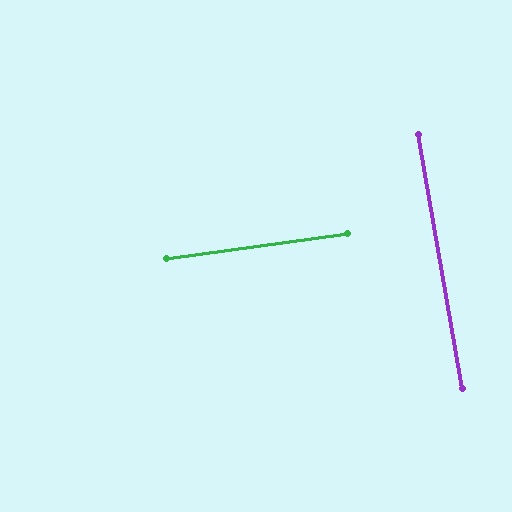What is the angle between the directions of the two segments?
Approximately 88 degrees.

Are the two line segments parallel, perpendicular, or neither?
Perpendicular — they meet at approximately 88°.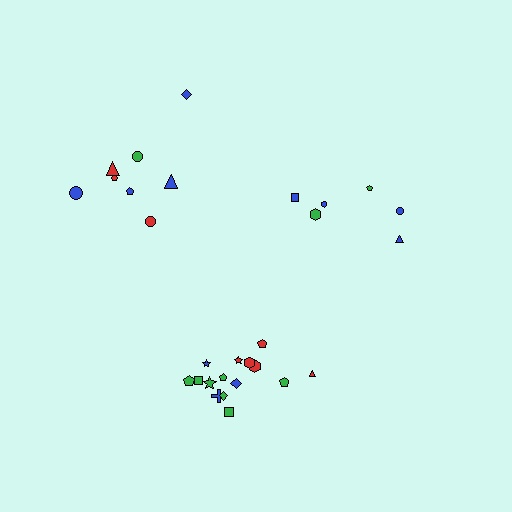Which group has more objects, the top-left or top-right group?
The top-left group.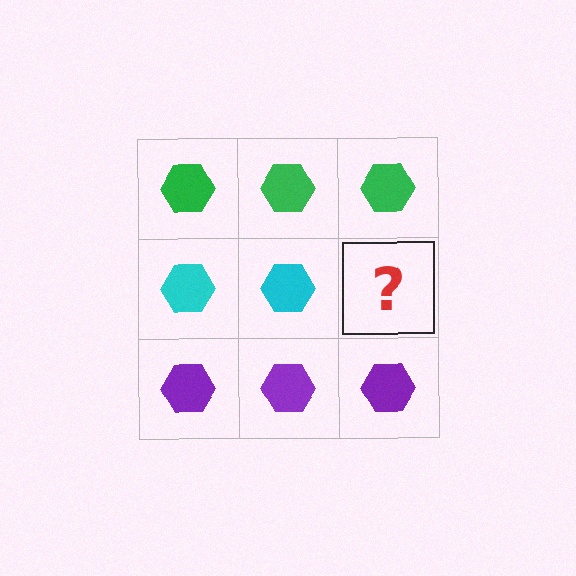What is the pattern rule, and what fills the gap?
The rule is that each row has a consistent color. The gap should be filled with a cyan hexagon.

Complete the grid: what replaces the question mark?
The question mark should be replaced with a cyan hexagon.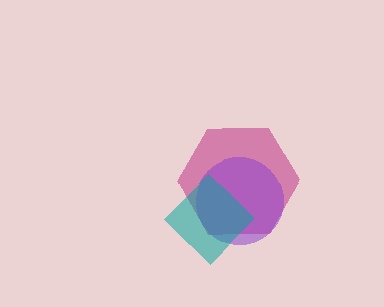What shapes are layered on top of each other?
The layered shapes are: a magenta hexagon, a purple circle, a teal diamond.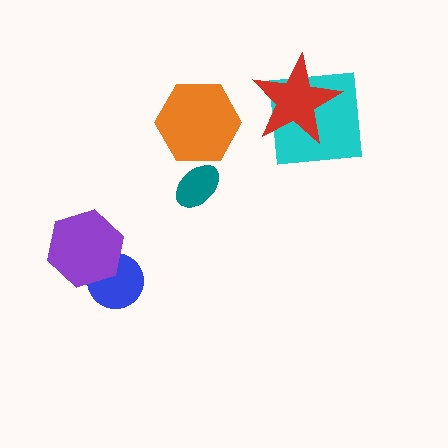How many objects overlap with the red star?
1 object overlaps with the red star.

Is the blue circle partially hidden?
Yes, it is partially covered by another shape.